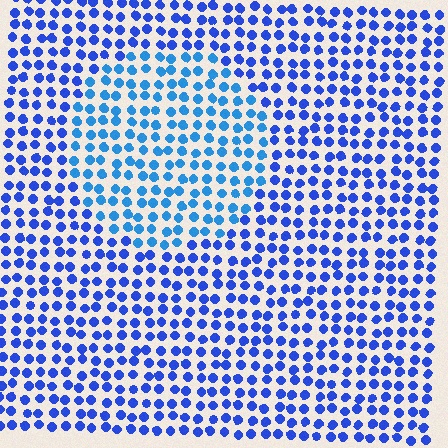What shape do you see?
I see a circle.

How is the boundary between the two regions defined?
The boundary is defined purely by a slight shift in hue (about 24 degrees). Spacing, size, and orientation are identical on both sides.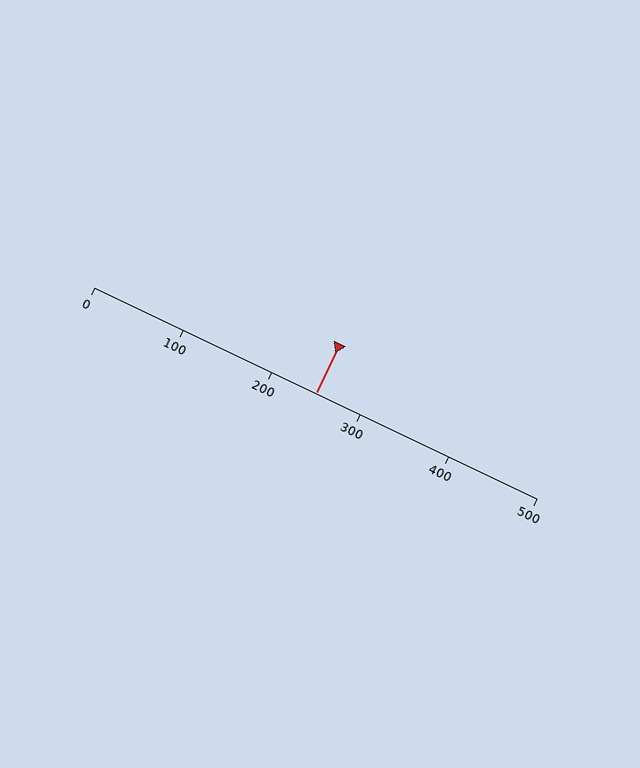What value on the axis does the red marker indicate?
The marker indicates approximately 250.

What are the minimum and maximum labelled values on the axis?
The axis runs from 0 to 500.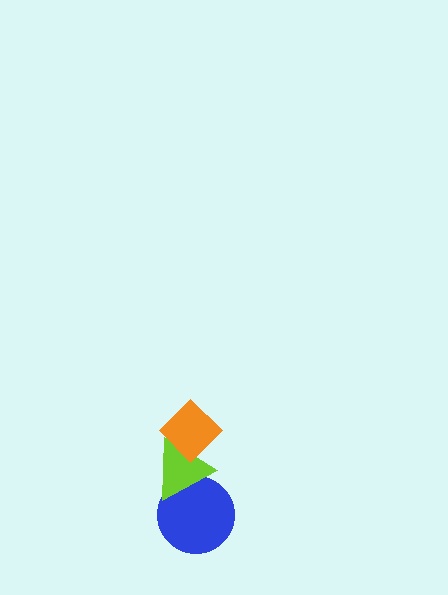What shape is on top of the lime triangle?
The orange diamond is on top of the lime triangle.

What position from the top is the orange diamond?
The orange diamond is 1st from the top.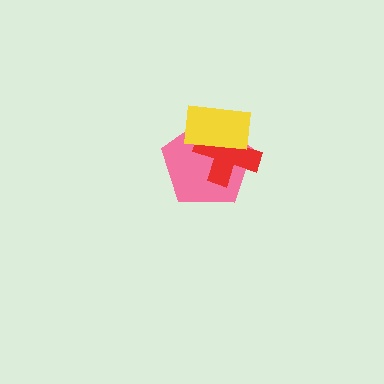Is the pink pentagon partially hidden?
Yes, it is partially covered by another shape.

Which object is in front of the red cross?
The yellow rectangle is in front of the red cross.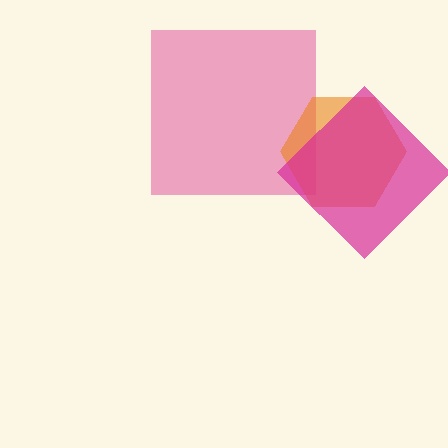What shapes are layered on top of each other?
The layered shapes are: a pink square, an orange hexagon, a magenta diamond.